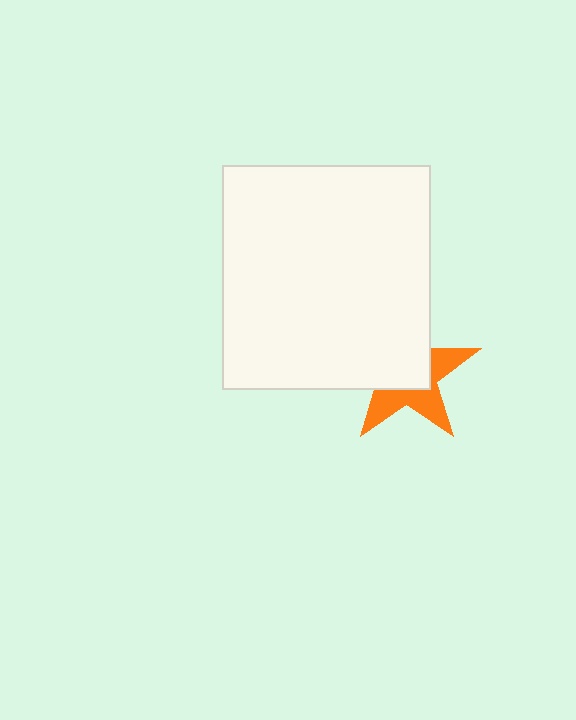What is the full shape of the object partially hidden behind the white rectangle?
The partially hidden object is an orange star.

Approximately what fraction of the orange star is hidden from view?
Roughly 56% of the orange star is hidden behind the white rectangle.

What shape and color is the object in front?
The object in front is a white rectangle.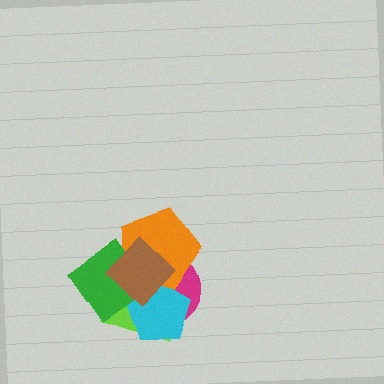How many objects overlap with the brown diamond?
5 objects overlap with the brown diamond.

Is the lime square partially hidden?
Yes, it is partially covered by another shape.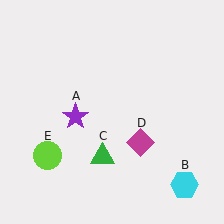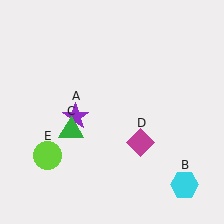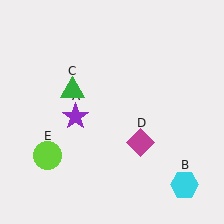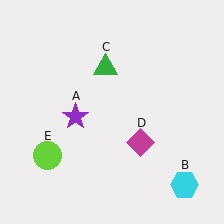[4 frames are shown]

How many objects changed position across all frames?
1 object changed position: green triangle (object C).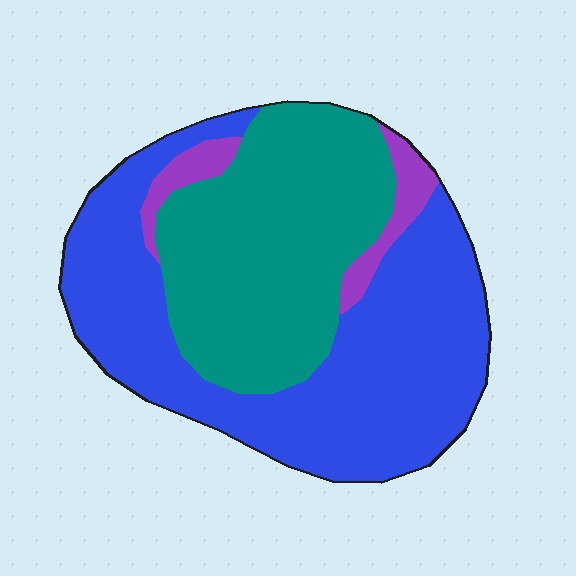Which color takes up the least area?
Purple, at roughly 5%.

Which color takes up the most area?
Blue, at roughly 55%.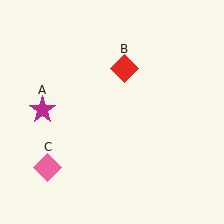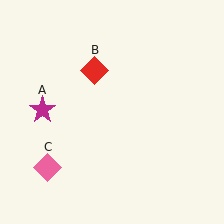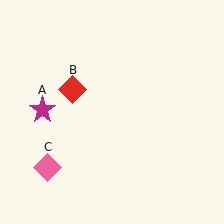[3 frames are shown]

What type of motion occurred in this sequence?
The red diamond (object B) rotated counterclockwise around the center of the scene.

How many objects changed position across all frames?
1 object changed position: red diamond (object B).